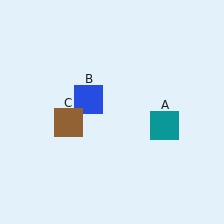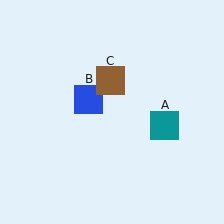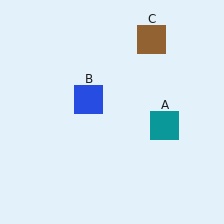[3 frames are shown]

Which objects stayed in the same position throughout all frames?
Teal square (object A) and blue square (object B) remained stationary.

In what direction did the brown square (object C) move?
The brown square (object C) moved up and to the right.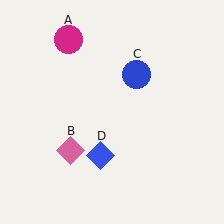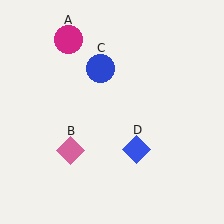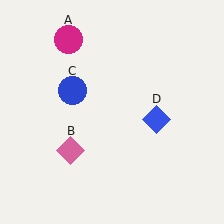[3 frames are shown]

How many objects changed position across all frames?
2 objects changed position: blue circle (object C), blue diamond (object D).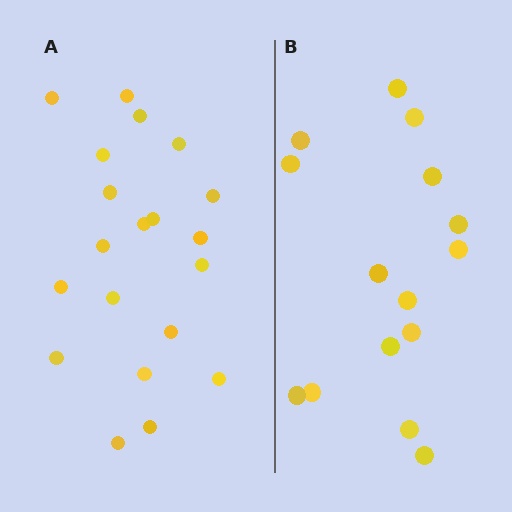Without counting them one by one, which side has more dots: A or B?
Region A (the left region) has more dots.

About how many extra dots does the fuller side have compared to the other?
Region A has about 5 more dots than region B.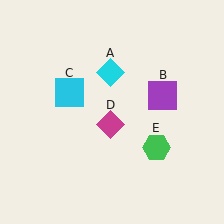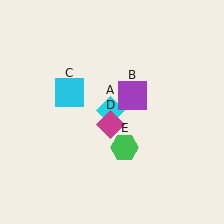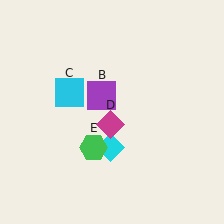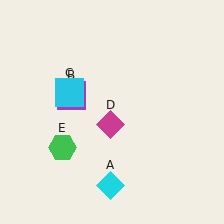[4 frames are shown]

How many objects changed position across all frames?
3 objects changed position: cyan diamond (object A), purple square (object B), green hexagon (object E).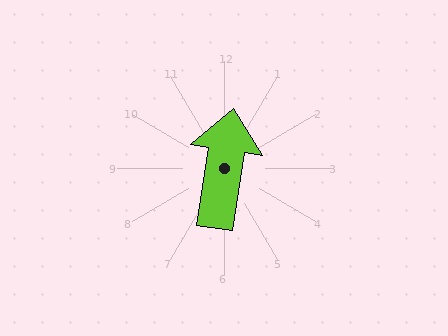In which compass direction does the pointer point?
North.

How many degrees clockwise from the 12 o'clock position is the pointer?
Approximately 9 degrees.